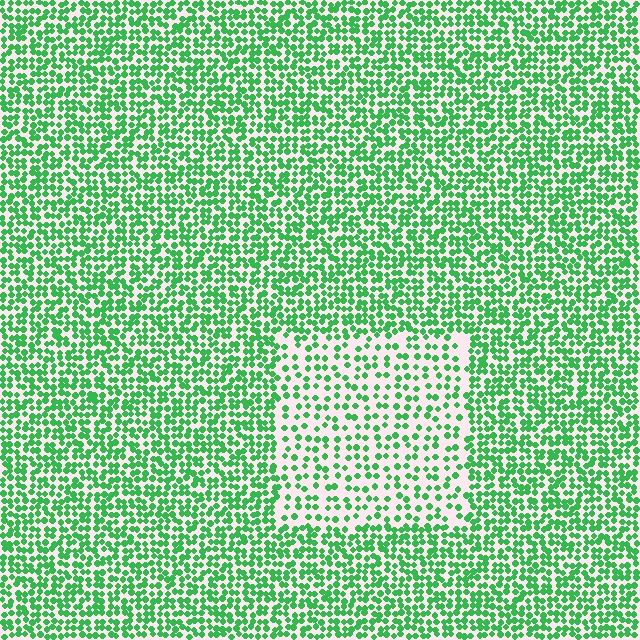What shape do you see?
I see a rectangle.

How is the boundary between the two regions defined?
The boundary is defined by a change in element density (approximately 2.0x ratio). All elements are the same color, size, and shape.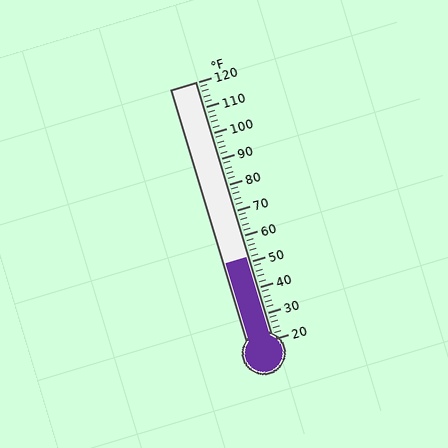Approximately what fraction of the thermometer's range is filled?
The thermometer is filled to approximately 30% of its range.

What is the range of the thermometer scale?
The thermometer scale ranges from 20°F to 120°F.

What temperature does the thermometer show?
The thermometer shows approximately 52°F.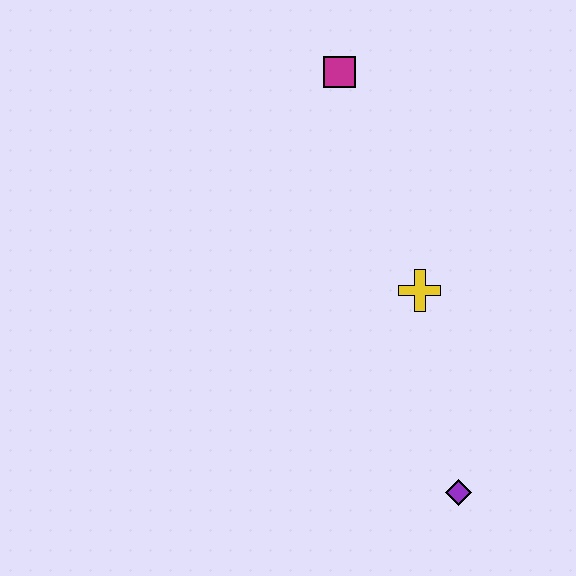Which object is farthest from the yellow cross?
The magenta square is farthest from the yellow cross.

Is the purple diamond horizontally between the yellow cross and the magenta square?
No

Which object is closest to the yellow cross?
The purple diamond is closest to the yellow cross.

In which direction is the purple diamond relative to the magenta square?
The purple diamond is below the magenta square.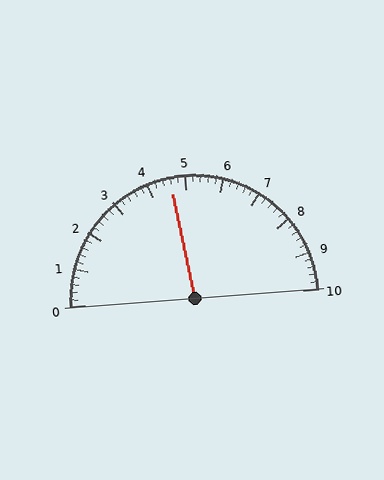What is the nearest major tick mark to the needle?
The nearest major tick mark is 5.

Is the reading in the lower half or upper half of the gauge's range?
The reading is in the lower half of the range (0 to 10).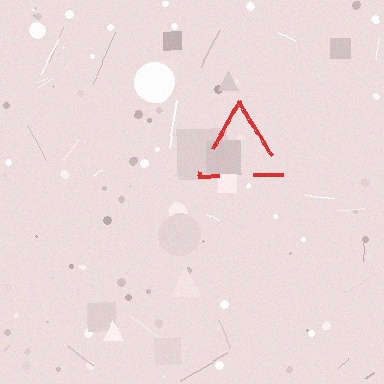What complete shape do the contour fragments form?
The contour fragments form a triangle.